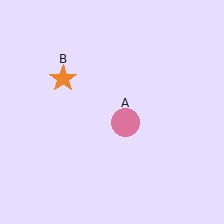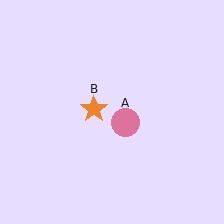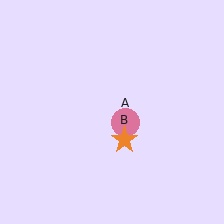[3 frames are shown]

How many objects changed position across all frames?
1 object changed position: orange star (object B).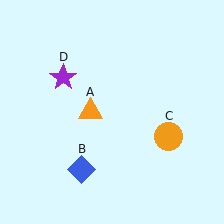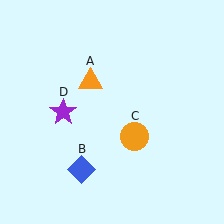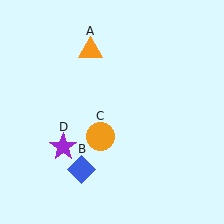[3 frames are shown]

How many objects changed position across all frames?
3 objects changed position: orange triangle (object A), orange circle (object C), purple star (object D).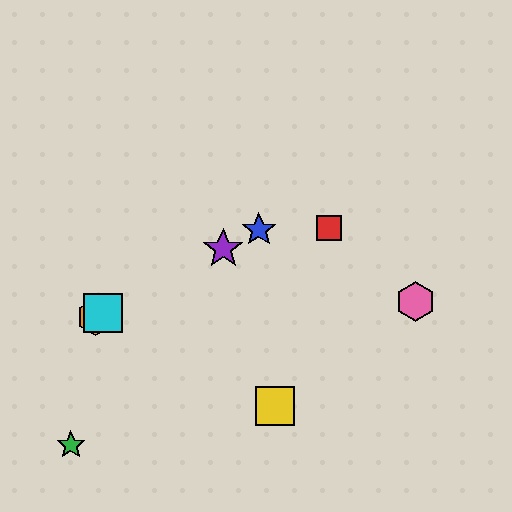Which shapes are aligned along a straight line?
The blue star, the purple star, the orange hexagon, the cyan square are aligned along a straight line.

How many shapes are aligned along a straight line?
4 shapes (the blue star, the purple star, the orange hexagon, the cyan square) are aligned along a straight line.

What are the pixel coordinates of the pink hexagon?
The pink hexagon is at (416, 302).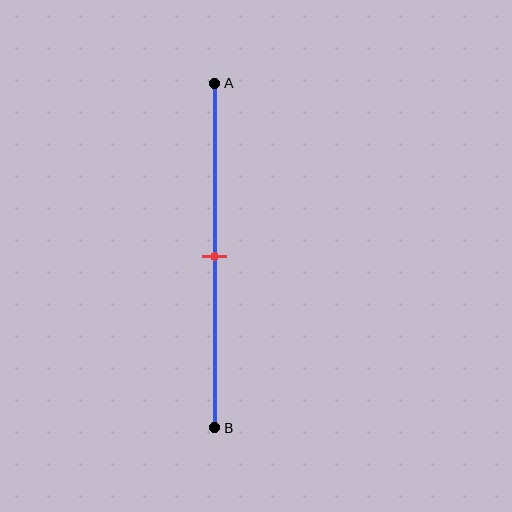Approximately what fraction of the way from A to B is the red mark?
The red mark is approximately 50% of the way from A to B.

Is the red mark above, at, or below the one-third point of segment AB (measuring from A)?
The red mark is below the one-third point of segment AB.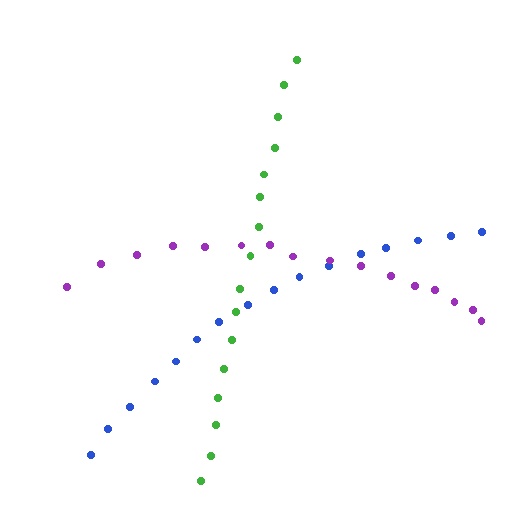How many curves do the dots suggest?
There are 3 distinct paths.